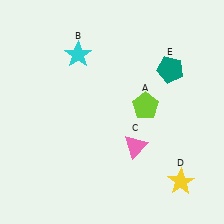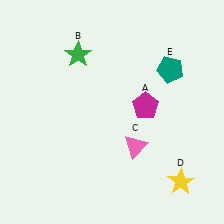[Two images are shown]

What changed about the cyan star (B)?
In Image 1, B is cyan. In Image 2, it changed to green.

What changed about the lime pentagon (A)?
In Image 1, A is lime. In Image 2, it changed to magenta.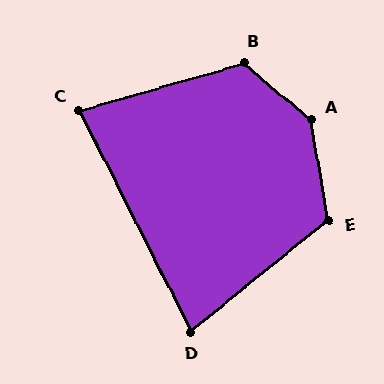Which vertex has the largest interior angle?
A, at approximately 140 degrees.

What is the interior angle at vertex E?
Approximately 119 degrees (obtuse).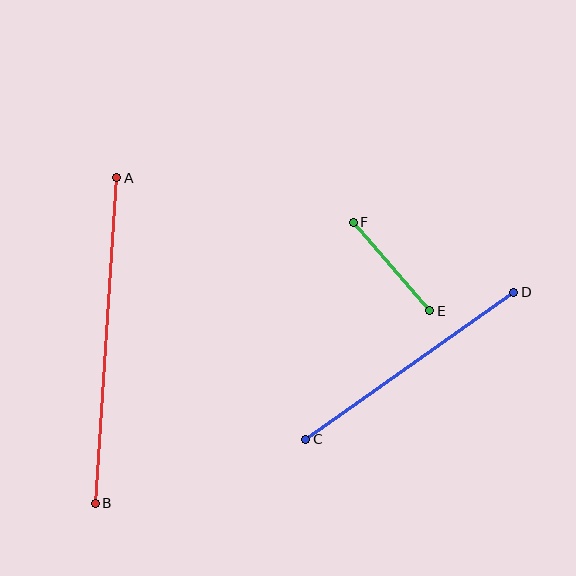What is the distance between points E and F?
The distance is approximately 117 pixels.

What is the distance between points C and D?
The distance is approximately 255 pixels.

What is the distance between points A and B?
The distance is approximately 326 pixels.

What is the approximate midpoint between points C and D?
The midpoint is at approximately (410, 366) pixels.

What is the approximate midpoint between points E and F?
The midpoint is at approximately (392, 267) pixels.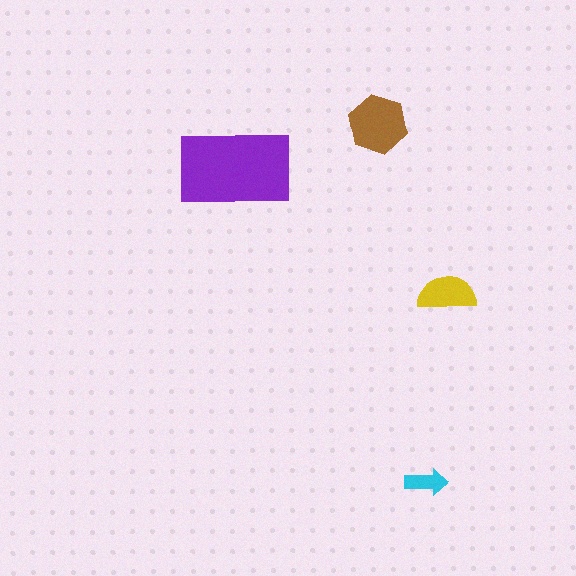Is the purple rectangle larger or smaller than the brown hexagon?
Larger.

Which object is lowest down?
The cyan arrow is bottommost.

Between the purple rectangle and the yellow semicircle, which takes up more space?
The purple rectangle.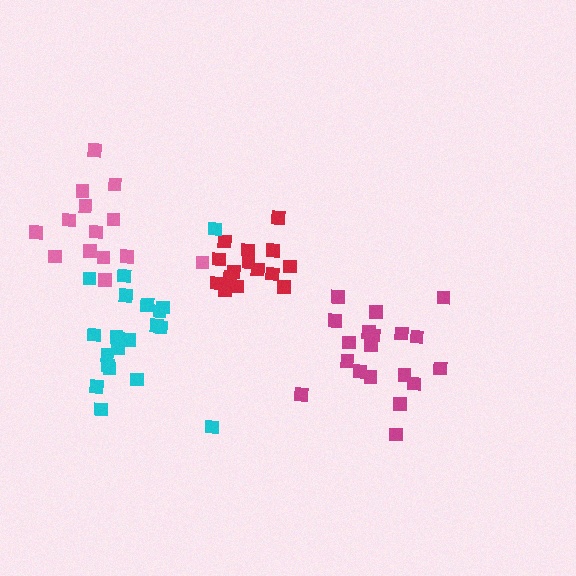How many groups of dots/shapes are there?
There are 4 groups.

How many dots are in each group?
Group 1: 14 dots, Group 2: 19 dots, Group 3: 15 dots, Group 4: 20 dots (68 total).